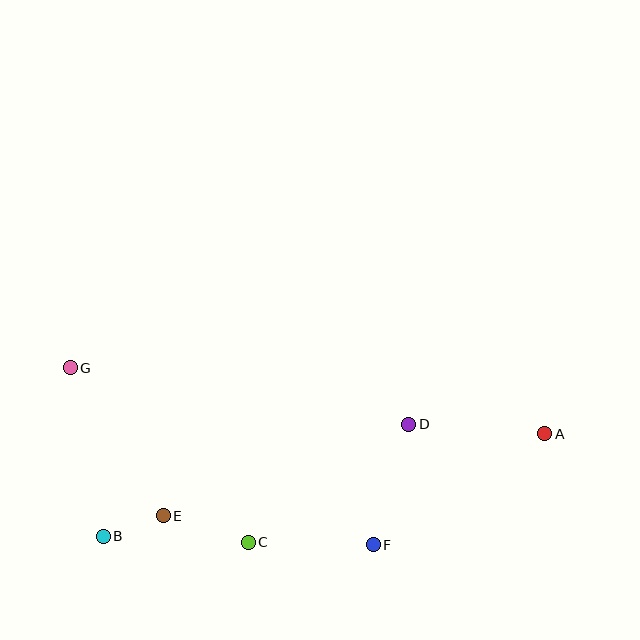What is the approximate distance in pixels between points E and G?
The distance between E and G is approximately 175 pixels.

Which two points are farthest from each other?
Points A and G are farthest from each other.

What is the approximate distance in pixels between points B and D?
The distance between B and D is approximately 326 pixels.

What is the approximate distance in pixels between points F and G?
The distance between F and G is approximately 351 pixels.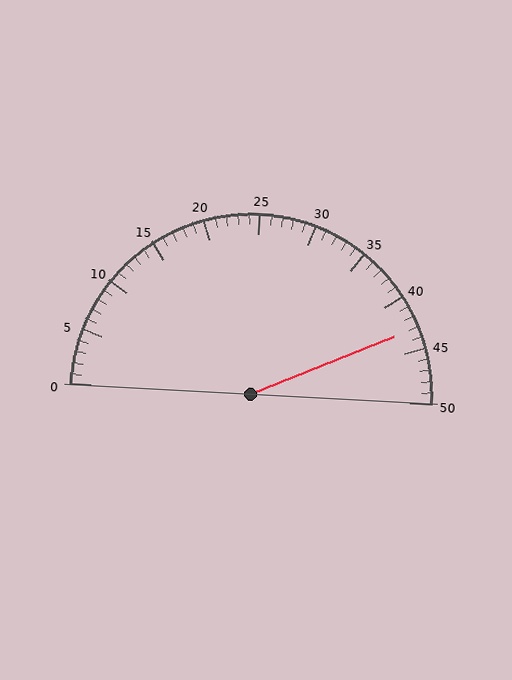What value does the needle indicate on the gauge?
The needle indicates approximately 43.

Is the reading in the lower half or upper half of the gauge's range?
The reading is in the upper half of the range (0 to 50).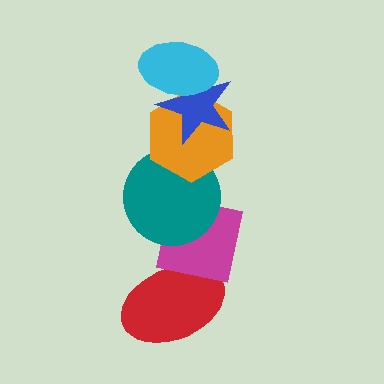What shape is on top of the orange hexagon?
The blue star is on top of the orange hexagon.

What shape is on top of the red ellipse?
The magenta square is on top of the red ellipse.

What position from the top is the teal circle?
The teal circle is 4th from the top.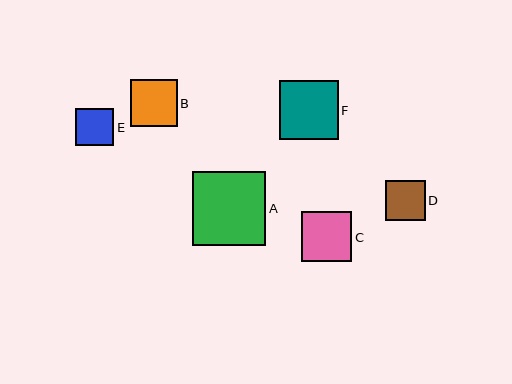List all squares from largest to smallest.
From largest to smallest: A, F, C, B, D, E.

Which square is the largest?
Square A is the largest with a size of approximately 73 pixels.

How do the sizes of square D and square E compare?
Square D and square E are approximately the same size.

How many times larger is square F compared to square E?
Square F is approximately 1.6 times the size of square E.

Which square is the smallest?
Square E is the smallest with a size of approximately 38 pixels.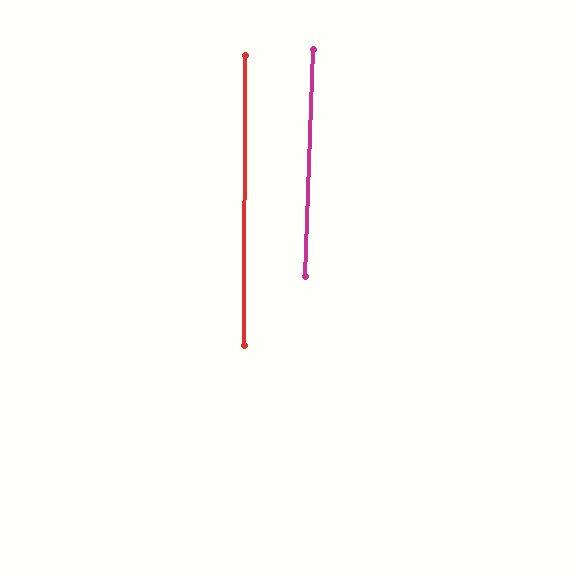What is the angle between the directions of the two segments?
Approximately 2 degrees.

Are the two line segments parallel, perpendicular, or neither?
Parallel — their directions differ by only 1.7°.